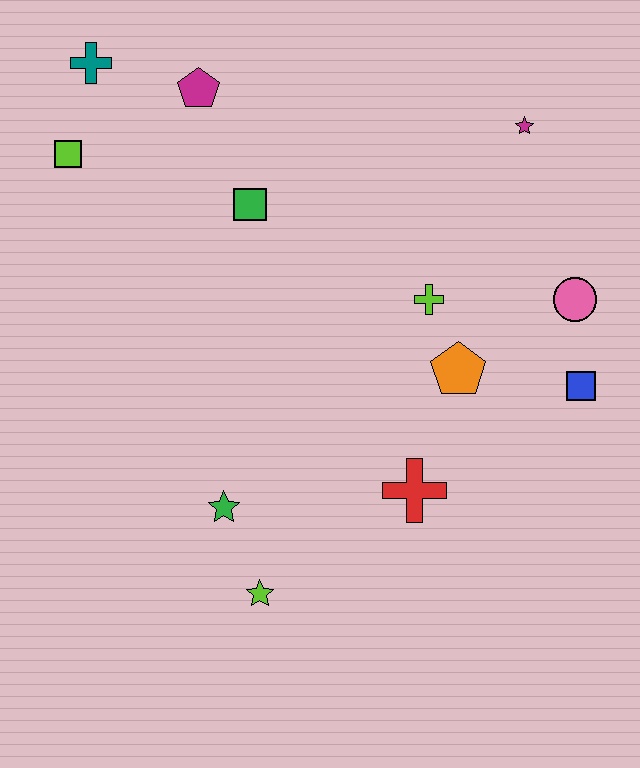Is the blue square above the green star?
Yes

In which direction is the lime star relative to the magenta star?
The lime star is below the magenta star.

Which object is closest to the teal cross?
The lime square is closest to the teal cross.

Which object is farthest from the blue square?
The teal cross is farthest from the blue square.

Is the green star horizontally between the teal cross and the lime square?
No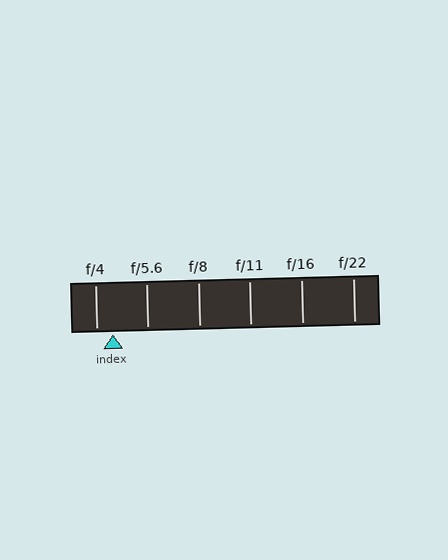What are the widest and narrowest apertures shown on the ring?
The widest aperture shown is f/4 and the narrowest is f/22.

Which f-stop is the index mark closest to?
The index mark is closest to f/4.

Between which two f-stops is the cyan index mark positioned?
The index mark is between f/4 and f/5.6.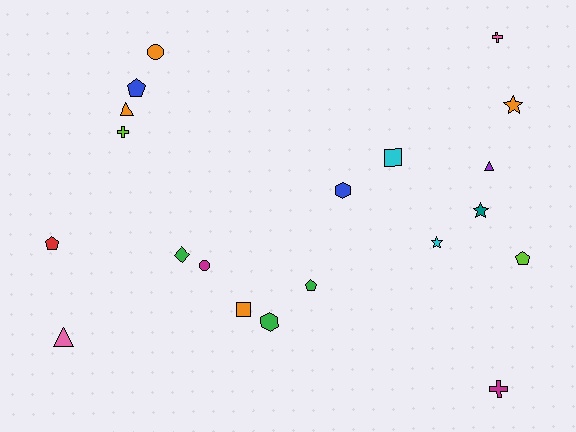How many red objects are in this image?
There is 1 red object.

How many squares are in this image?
There are 2 squares.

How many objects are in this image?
There are 20 objects.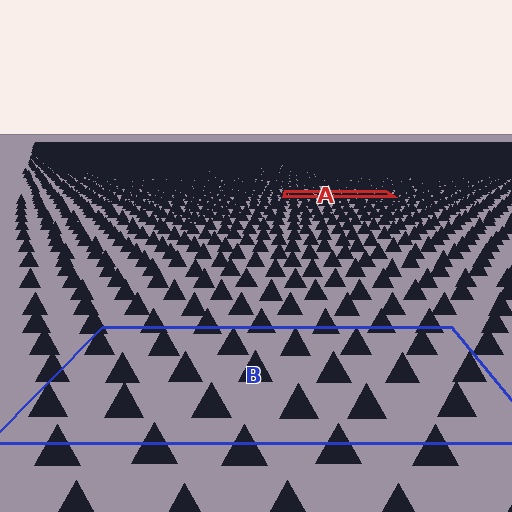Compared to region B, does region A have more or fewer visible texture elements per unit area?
Region A has more texture elements per unit area — they are packed more densely because it is farther away.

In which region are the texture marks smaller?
The texture marks are smaller in region A, because it is farther away.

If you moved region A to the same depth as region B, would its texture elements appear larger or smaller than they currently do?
They would appear larger. At a closer depth, the same texture elements are projected at a bigger on-screen size.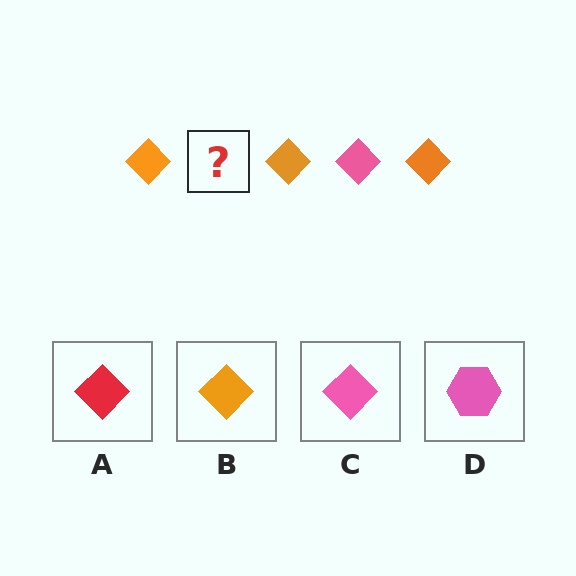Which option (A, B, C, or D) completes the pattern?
C.